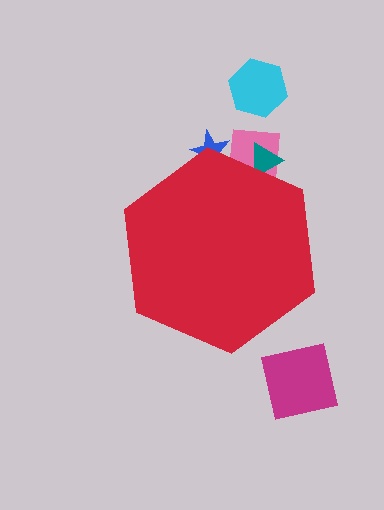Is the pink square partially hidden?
Yes, the pink square is partially hidden behind the red hexagon.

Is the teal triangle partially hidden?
Yes, the teal triangle is partially hidden behind the red hexagon.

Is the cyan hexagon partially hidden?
No, the cyan hexagon is fully visible.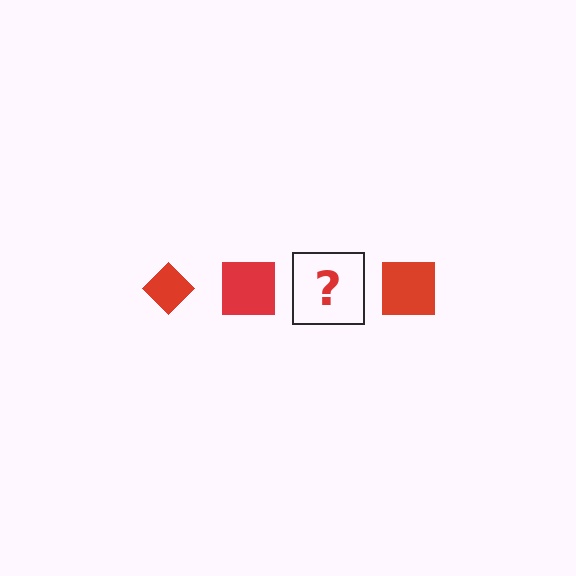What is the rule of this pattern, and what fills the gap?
The rule is that the pattern cycles through diamond, square shapes in red. The gap should be filled with a red diamond.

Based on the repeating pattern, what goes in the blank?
The blank should be a red diamond.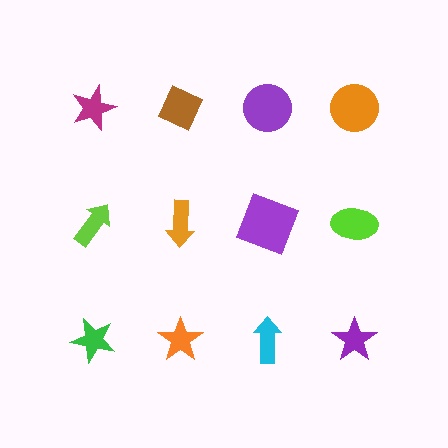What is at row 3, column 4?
A purple star.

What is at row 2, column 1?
A lime arrow.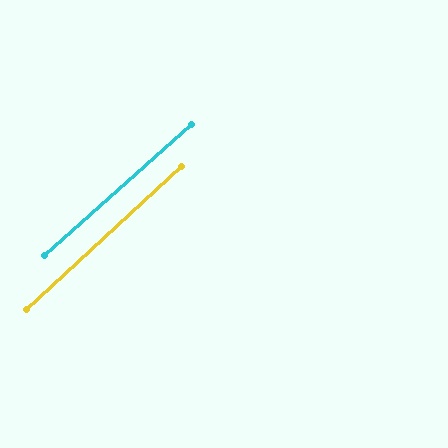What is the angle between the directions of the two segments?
Approximately 1 degree.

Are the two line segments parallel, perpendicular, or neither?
Parallel — their directions differ by only 1.0°.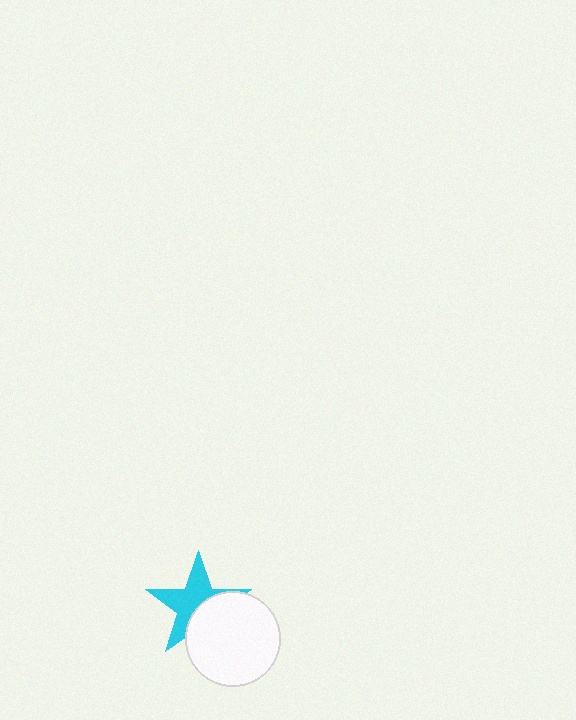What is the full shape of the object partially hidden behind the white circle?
The partially hidden object is a cyan star.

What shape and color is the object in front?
The object in front is a white circle.